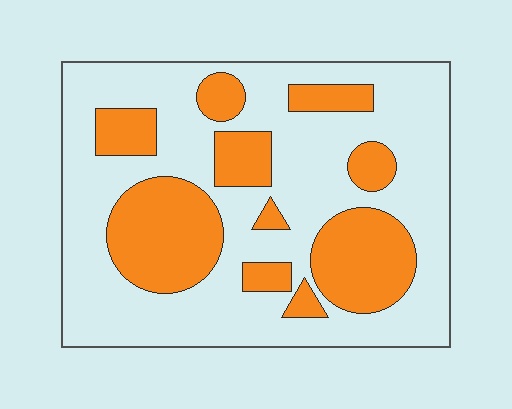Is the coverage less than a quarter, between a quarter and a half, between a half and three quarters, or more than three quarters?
Between a quarter and a half.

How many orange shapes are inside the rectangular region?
10.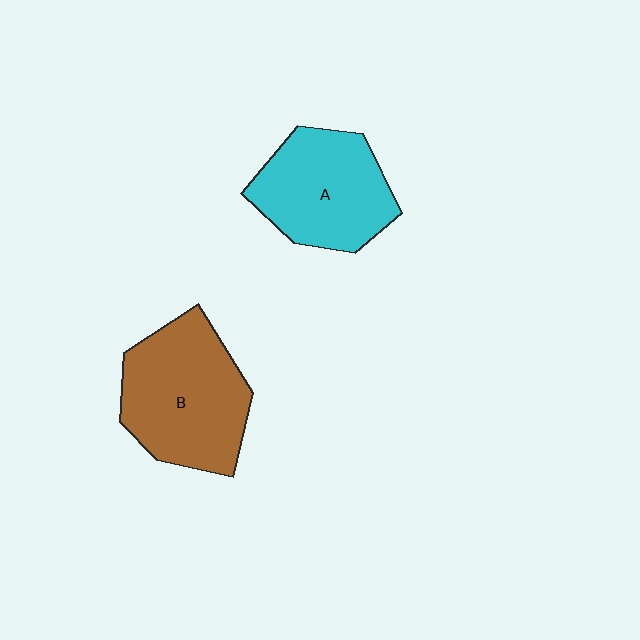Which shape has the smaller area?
Shape A (cyan).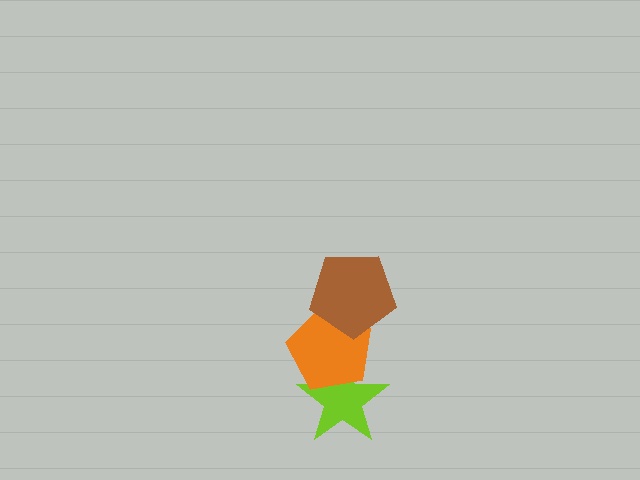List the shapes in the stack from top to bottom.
From top to bottom: the brown pentagon, the orange pentagon, the lime star.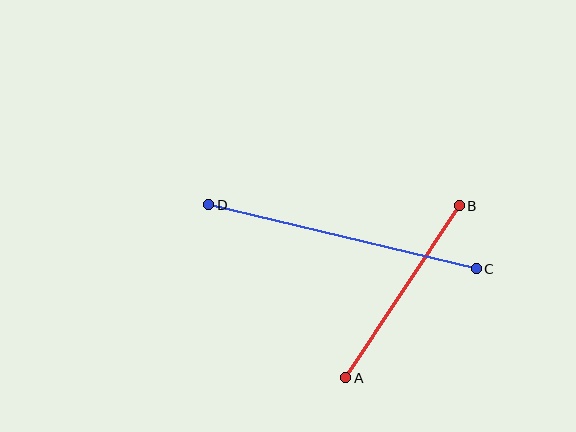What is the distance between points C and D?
The distance is approximately 275 pixels.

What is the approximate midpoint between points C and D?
The midpoint is at approximately (342, 237) pixels.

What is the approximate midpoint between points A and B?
The midpoint is at approximately (403, 292) pixels.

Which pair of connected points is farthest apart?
Points C and D are farthest apart.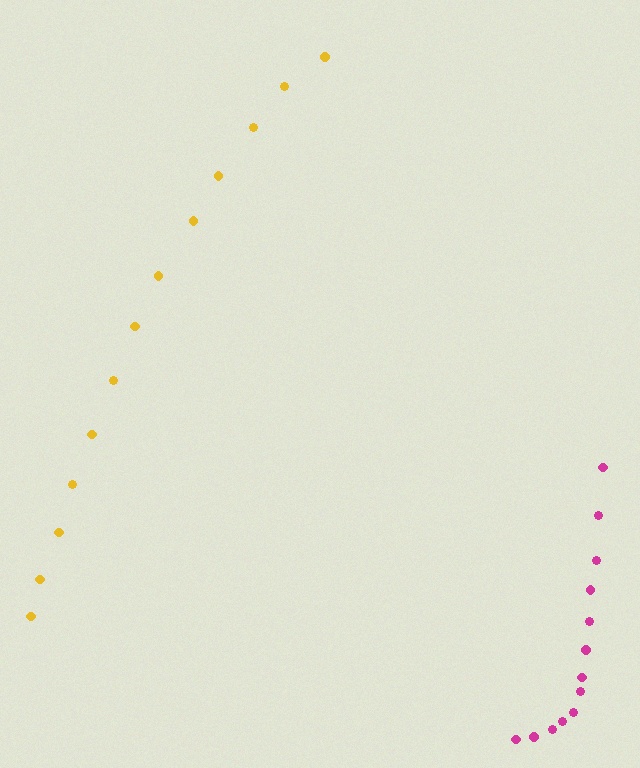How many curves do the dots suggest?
There are 2 distinct paths.